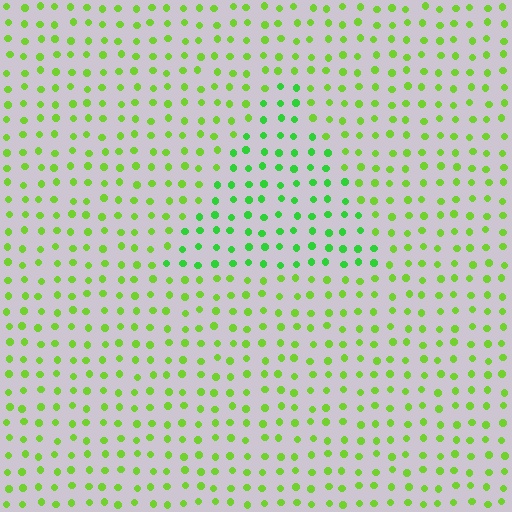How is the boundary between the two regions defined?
The boundary is defined purely by a slight shift in hue (about 28 degrees). Spacing, size, and orientation are identical on both sides.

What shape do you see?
I see a triangle.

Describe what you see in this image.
The image is filled with small lime elements in a uniform arrangement. A triangle-shaped region is visible where the elements are tinted to a slightly different hue, forming a subtle color boundary.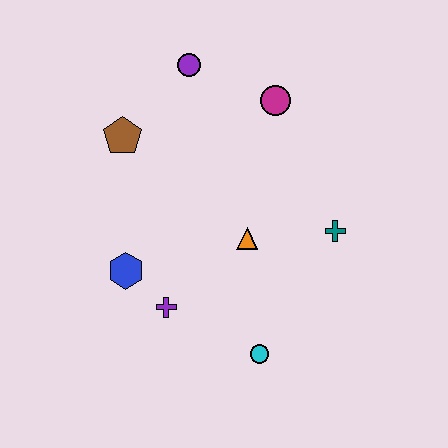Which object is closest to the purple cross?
The blue hexagon is closest to the purple cross.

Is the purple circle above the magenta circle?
Yes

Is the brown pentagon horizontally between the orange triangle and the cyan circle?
No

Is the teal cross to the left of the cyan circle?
No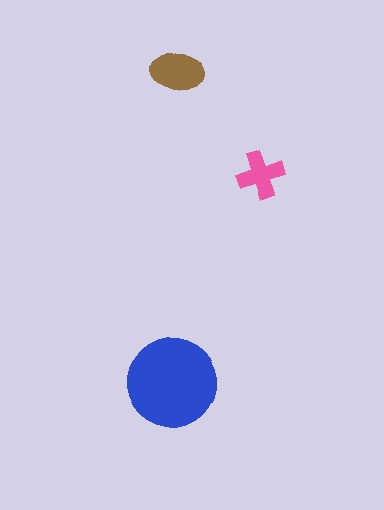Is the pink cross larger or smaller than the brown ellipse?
Smaller.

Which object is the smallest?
The pink cross.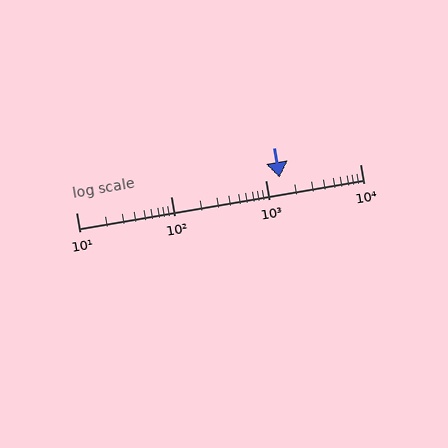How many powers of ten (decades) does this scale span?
The scale spans 3 decades, from 10 to 10000.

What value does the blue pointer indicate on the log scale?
The pointer indicates approximately 1400.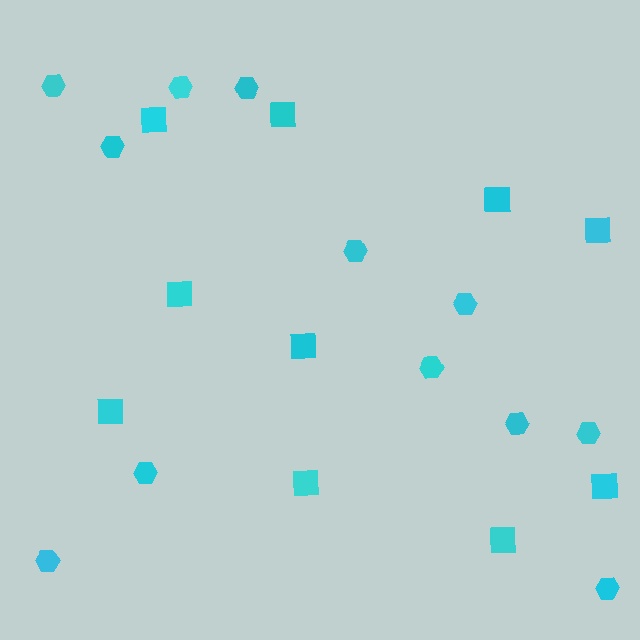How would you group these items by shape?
There are 2 groups: one group of hexagons (12) and one group of squares (10).